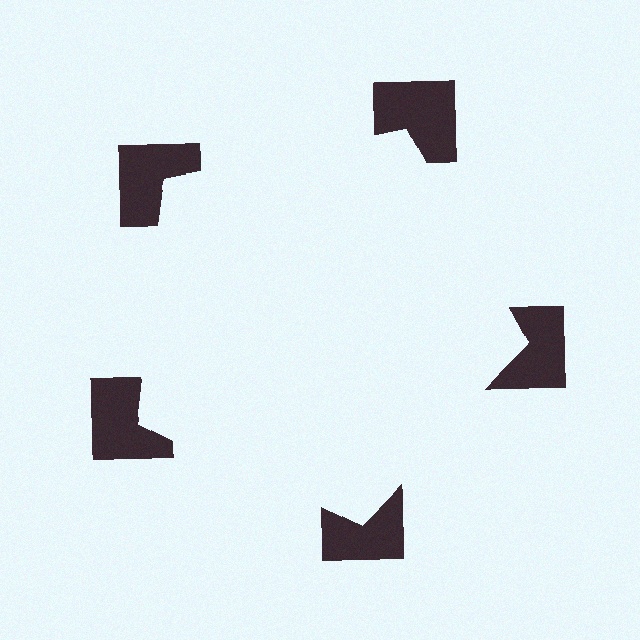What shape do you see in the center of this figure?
An illusory pentagon — its edges are inferred from the aligned wedge cuts in the notched squares, not physically drawn.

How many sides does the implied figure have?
5 sides.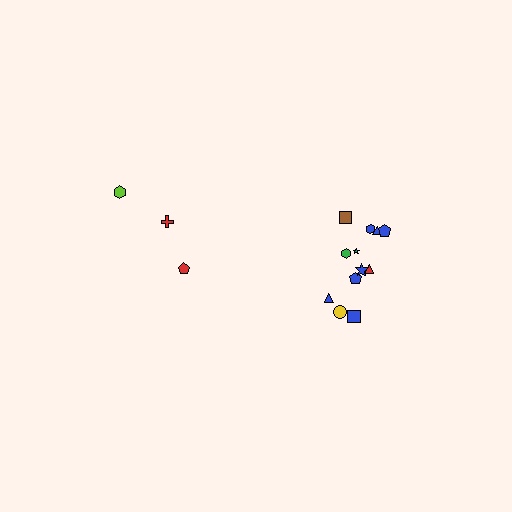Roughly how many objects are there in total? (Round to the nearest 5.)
Roughly 15 objects in total.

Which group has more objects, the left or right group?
The right group.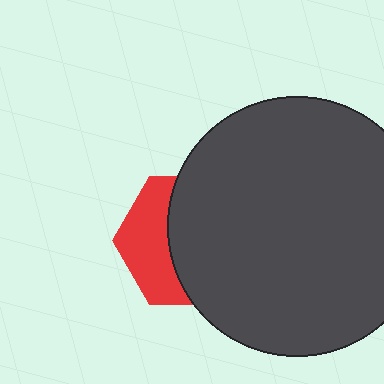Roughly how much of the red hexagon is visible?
A small part of it is visible (roughly 38%).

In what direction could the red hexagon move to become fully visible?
The red hexagon could move left. That would shift it out from behind the dark gray circle entirely.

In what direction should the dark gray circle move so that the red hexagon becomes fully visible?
The dark gray circle should move right. That is the shortest direction to clear the overlap and leave the red hexagon fully visible.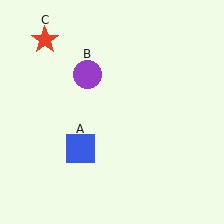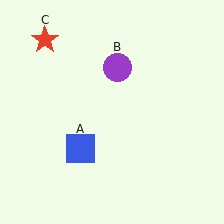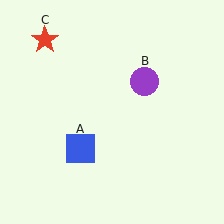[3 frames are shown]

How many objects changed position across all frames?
1 object changed position: purple circle (object B).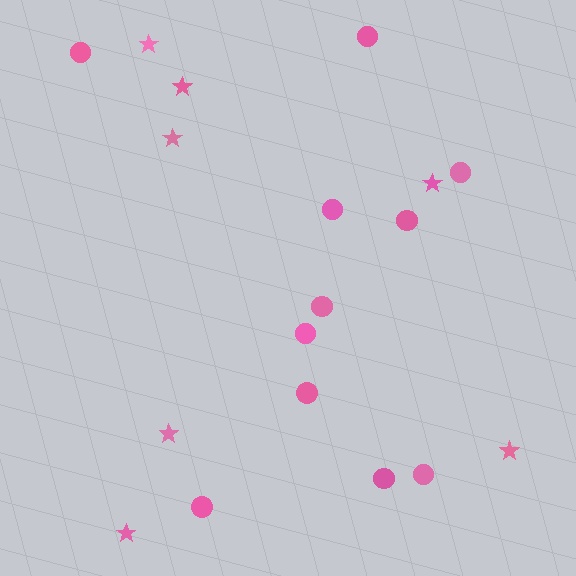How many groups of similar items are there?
There are 2 groups: one group of circles (11) and one group of stars (7).